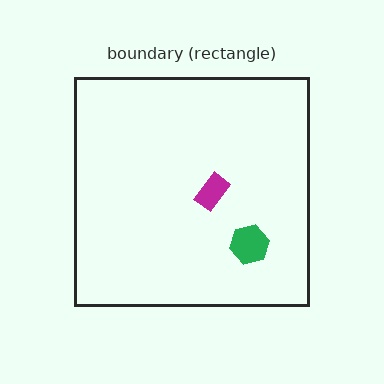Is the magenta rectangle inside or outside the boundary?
Inside.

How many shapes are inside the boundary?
2 inside, 0 outside.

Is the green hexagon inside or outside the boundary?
Inside.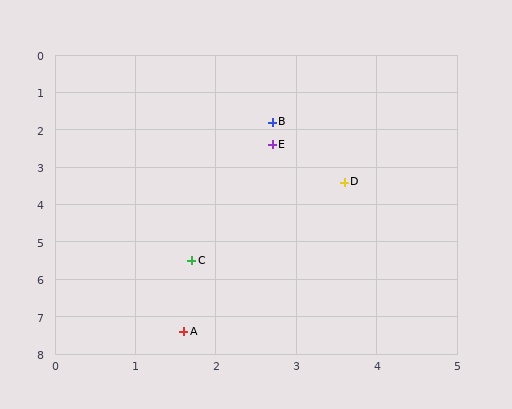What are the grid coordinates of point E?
Point E is at approximately (2.7, 2.4).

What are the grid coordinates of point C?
Point C is at approximately (1.7, 5.5).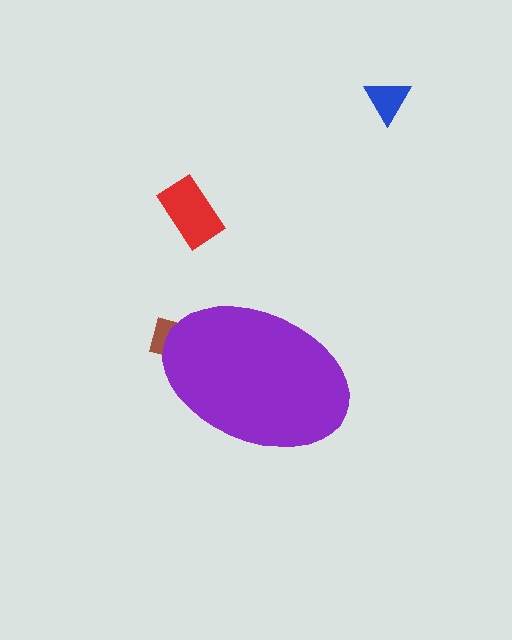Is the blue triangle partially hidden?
No, the blue triangle is fully visible.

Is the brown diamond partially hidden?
Yes, the brown diamond is partially hidden behind the purple ellipse.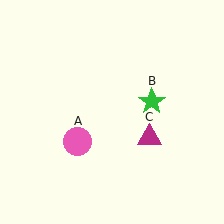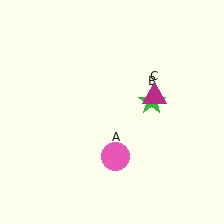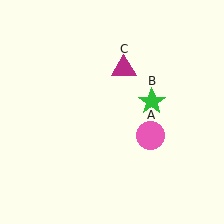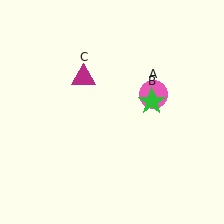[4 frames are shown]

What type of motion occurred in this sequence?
The pink circle (object A), magenta triangle (object C) rotated counterclockwise around the center of the scene.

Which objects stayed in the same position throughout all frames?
Green star (object B) remained stationary.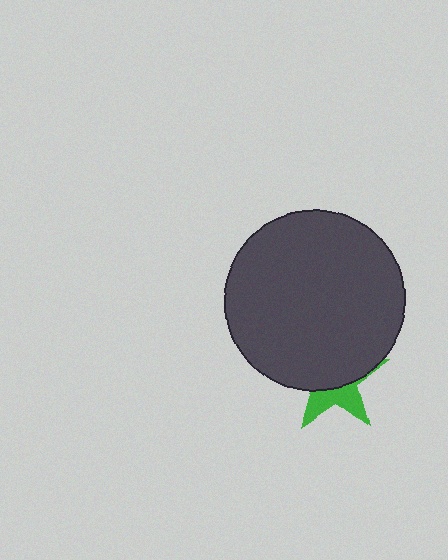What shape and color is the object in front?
The object in front is a dark gray circle.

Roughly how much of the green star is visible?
A small part of it is visible (roughly 38%).